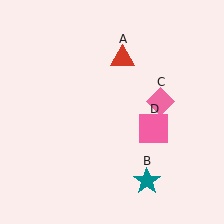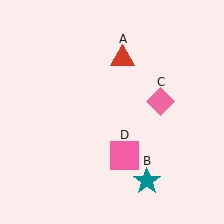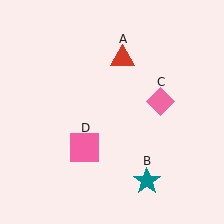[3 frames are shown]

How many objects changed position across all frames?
1 object changed position: pink square (object D).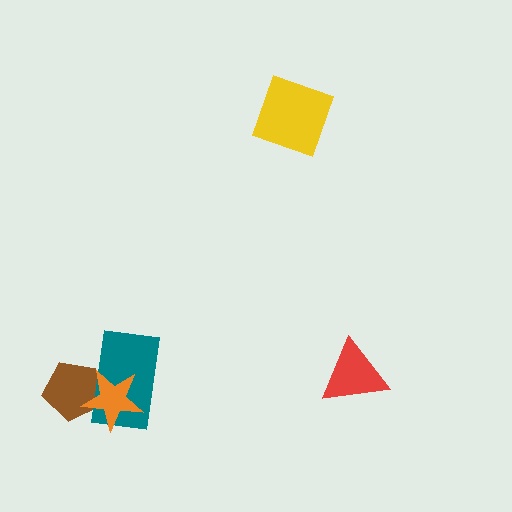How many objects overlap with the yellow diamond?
0 objects overlap with the yellow diamond.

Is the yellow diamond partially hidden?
No, no other shape covers it.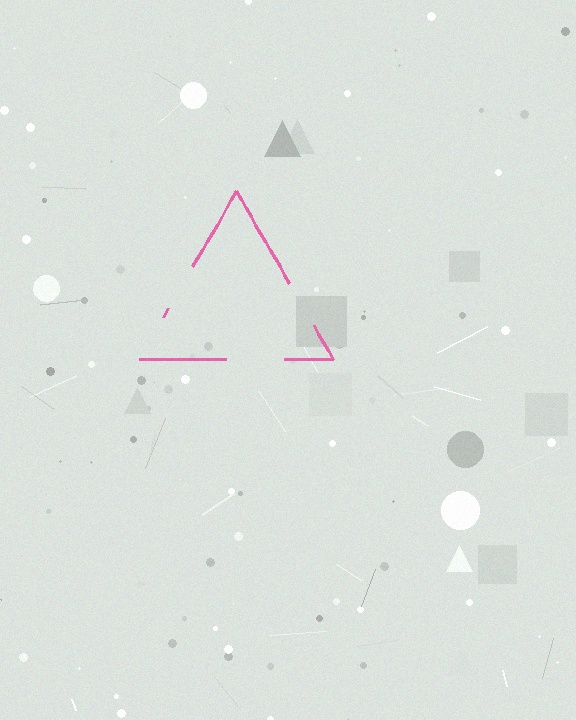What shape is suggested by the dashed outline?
The dashed outline suggests a triangle.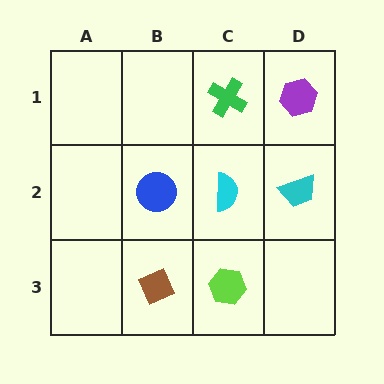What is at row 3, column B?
A brown diamond.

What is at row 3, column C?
A lime hexagon.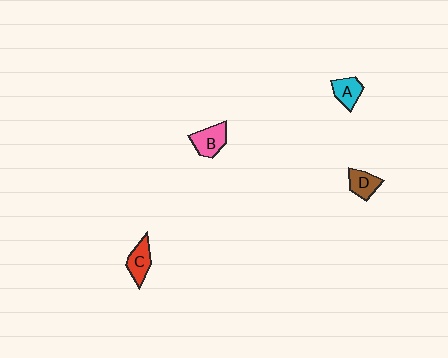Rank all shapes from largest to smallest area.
From largest to smallest: B (pink), C (red), A (cyan), D (brown).